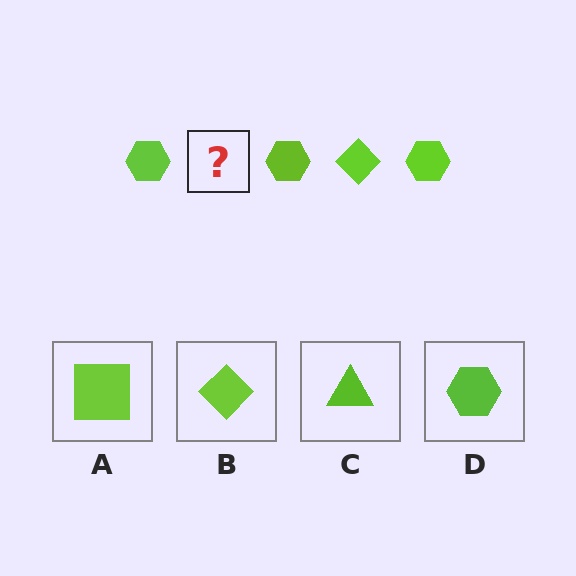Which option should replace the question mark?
Option B.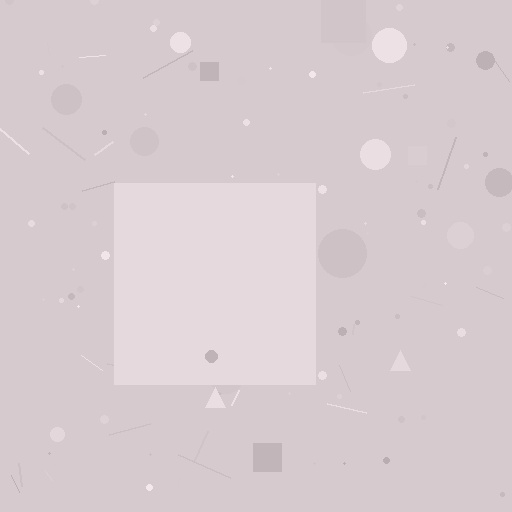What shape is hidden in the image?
A square is hidden in the image.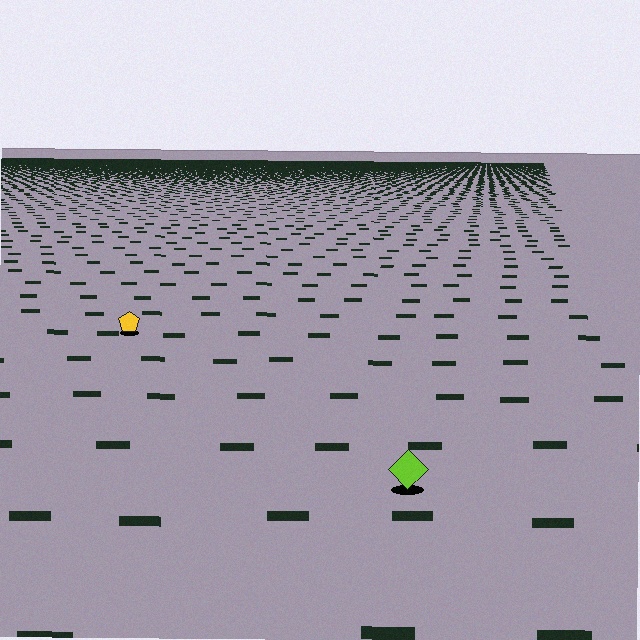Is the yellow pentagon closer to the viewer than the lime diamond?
No. The lime diamond is closer — you can tell from the texture gradient: the ground texture is coarser near it.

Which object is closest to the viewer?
The lime diamond is closest. The texture marks near it are larger and more spread out.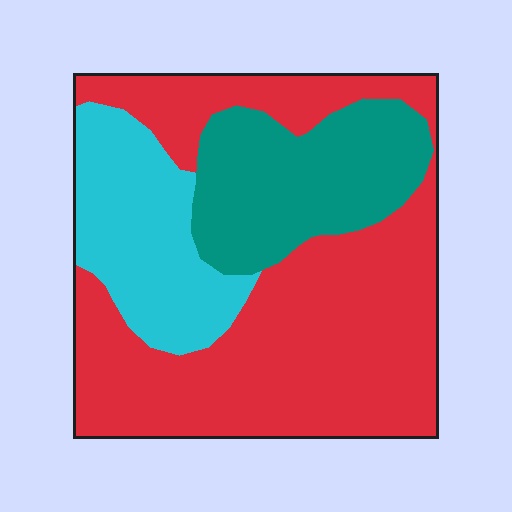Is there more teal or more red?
Red.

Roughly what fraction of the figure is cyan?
Cyan takes up about one fifth (1/5) of the figure.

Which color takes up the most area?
Red, at roughly 60%.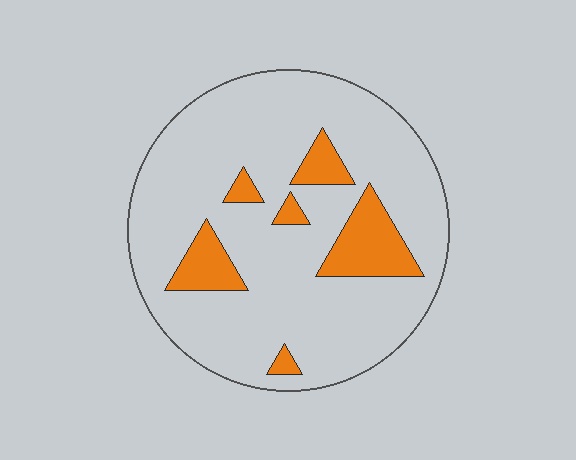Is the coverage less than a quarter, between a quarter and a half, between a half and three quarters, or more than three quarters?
Less than a quarter.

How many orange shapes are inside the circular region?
6.